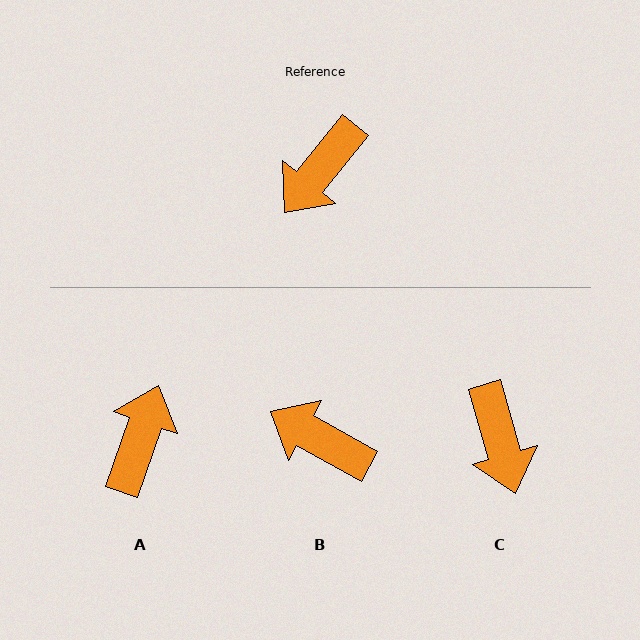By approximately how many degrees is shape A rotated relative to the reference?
Approximately 160 degrees clockwise.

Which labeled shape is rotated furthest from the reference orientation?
A, about 160 degrees away.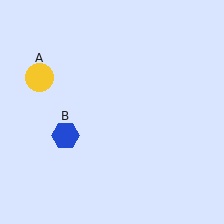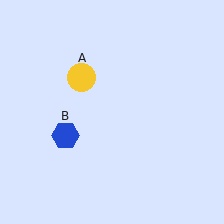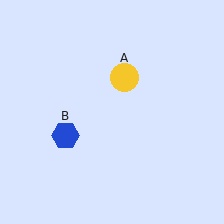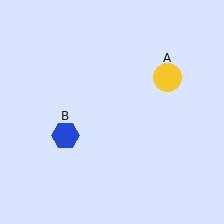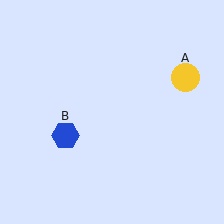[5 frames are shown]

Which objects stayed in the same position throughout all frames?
Blue hexagon (object B) remained stationary.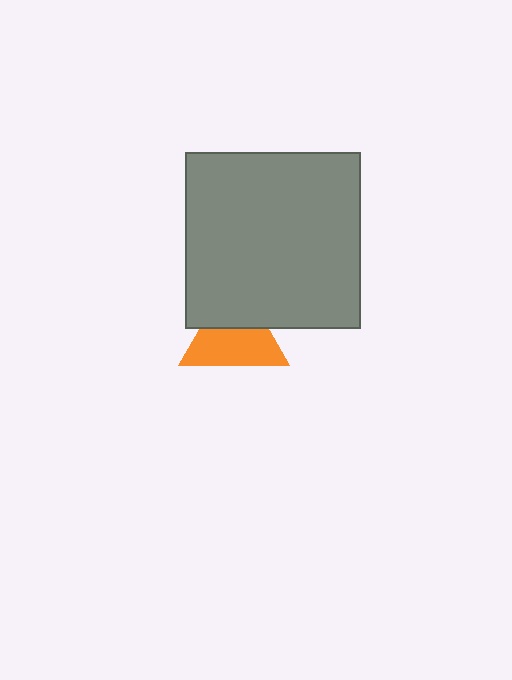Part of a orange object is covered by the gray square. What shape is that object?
It is a triangle.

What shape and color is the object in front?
The object in front is a gray square.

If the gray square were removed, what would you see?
You would see the complete orange triangle.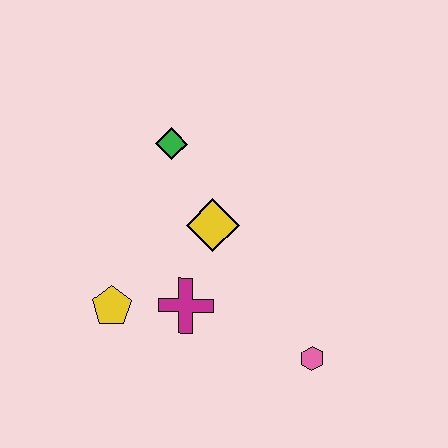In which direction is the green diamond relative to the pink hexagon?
The green diamond is above the pink hexagon.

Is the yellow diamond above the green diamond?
No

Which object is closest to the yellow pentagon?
The magenta cross is closest to the yellow pentagon.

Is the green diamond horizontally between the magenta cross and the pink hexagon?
No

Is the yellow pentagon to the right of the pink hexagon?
No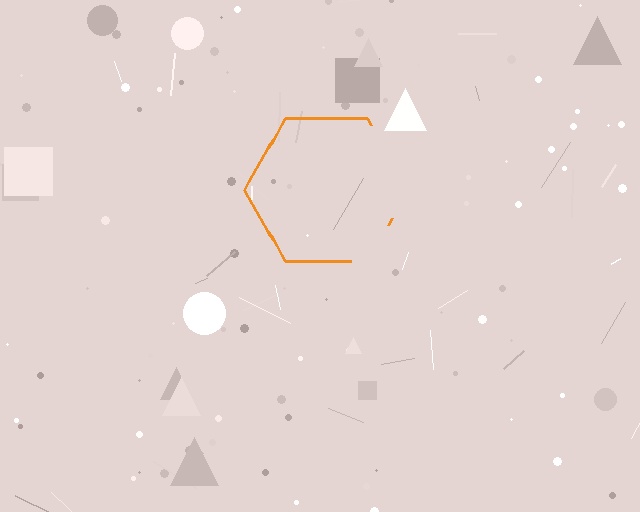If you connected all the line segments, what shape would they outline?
They would outline a hexagon.